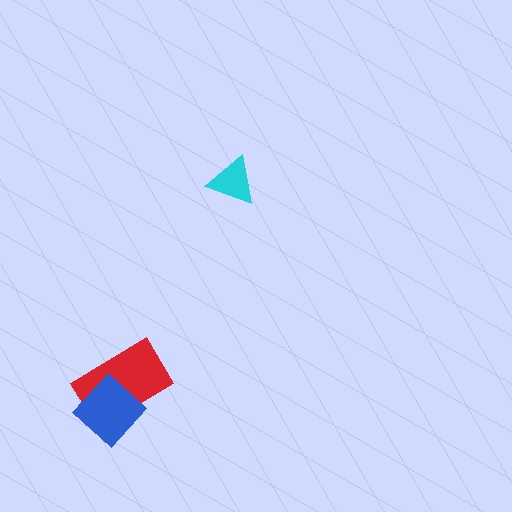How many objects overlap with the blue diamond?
1 object overlaps with the blue diamond.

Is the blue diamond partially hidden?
No, no other shape covers it.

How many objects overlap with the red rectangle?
1 object overlaps with the red rectangle.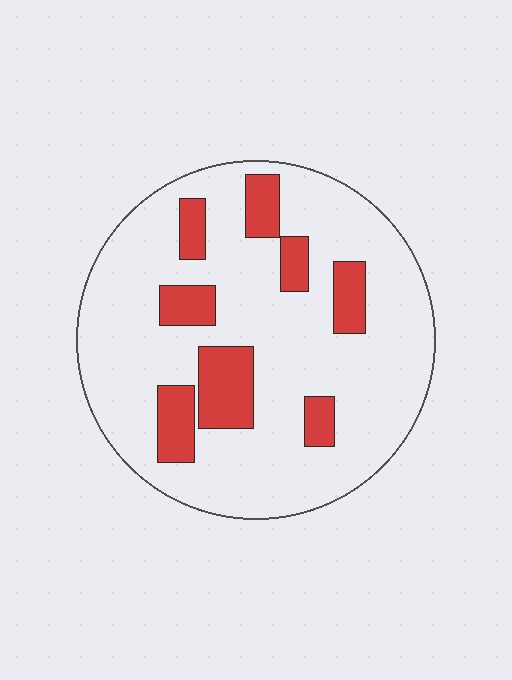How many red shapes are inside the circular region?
8.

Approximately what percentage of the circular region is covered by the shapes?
Approximately 20%.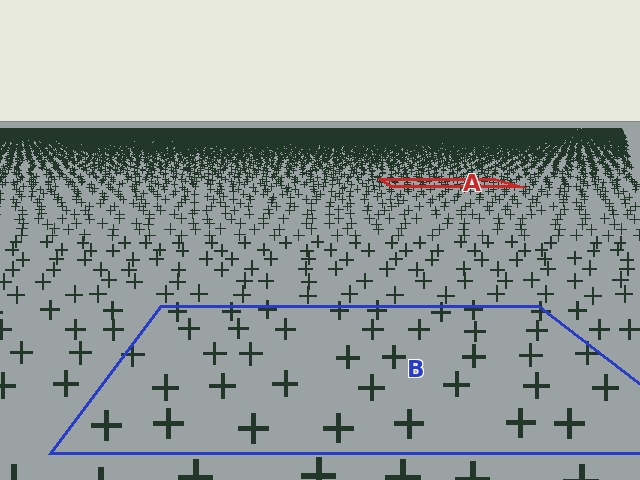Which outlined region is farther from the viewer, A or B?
Region A is farther from the viewer — the texture elements inside it appear smaller and more densely packed.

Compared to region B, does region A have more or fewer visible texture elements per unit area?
Region A has more texture elements per unit area — they are packed more densely because it is farther away.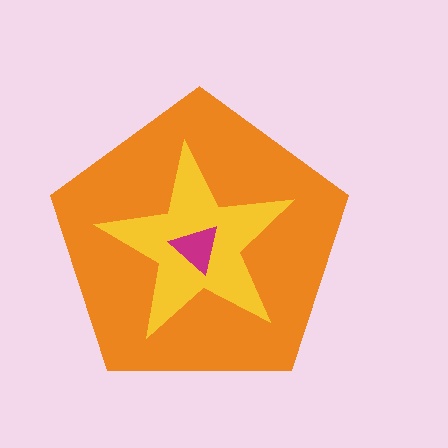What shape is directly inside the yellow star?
The magenta triangle.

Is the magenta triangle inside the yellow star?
Yes.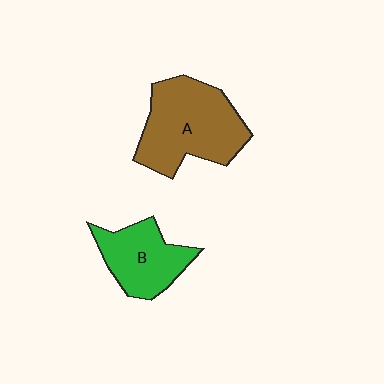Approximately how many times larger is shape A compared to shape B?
Approximately 1.5 times.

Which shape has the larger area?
Shape A (brown).